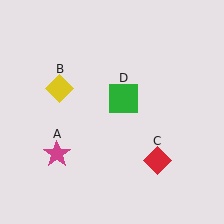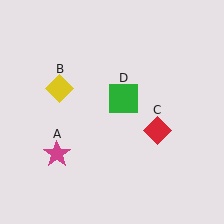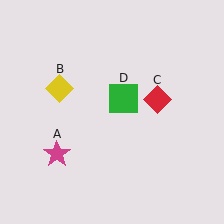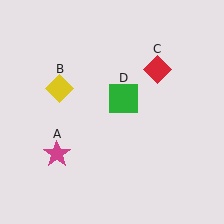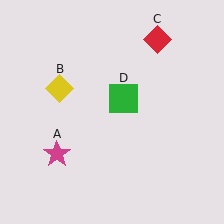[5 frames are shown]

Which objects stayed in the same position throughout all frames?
Magenta star (object A) and yellow diamond (object B) and green square (object D) remained stationary.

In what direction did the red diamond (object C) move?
The red diamond (object C) moved up.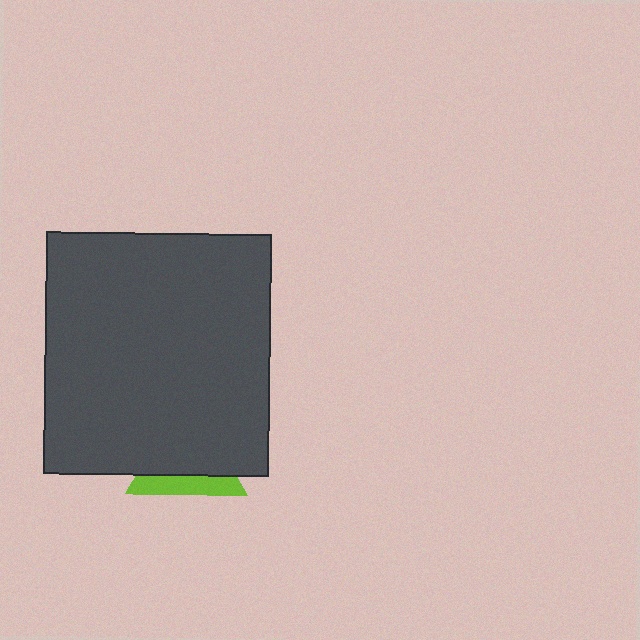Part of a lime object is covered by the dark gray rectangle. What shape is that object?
It is a triangle.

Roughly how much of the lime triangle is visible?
A small part of it is visible (roughly 34%).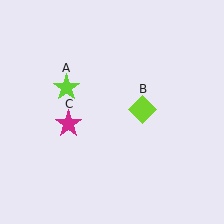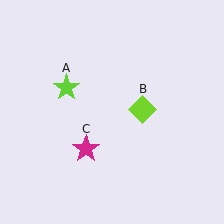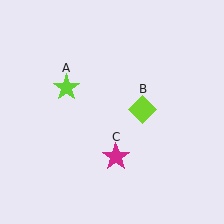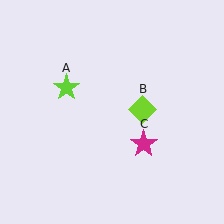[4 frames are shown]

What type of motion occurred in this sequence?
The magenta star (object C) rotated counterclockwise around the center of the scene.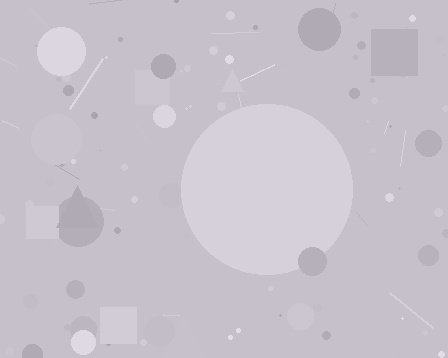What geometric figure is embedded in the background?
A circle is embedded in the background.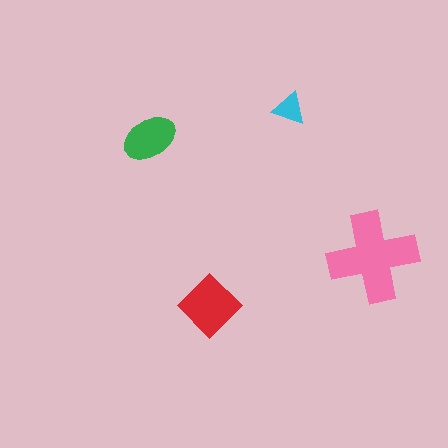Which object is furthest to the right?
The pink cross is rightmost.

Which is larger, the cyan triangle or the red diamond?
The red diamond.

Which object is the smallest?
The cyan triangle.